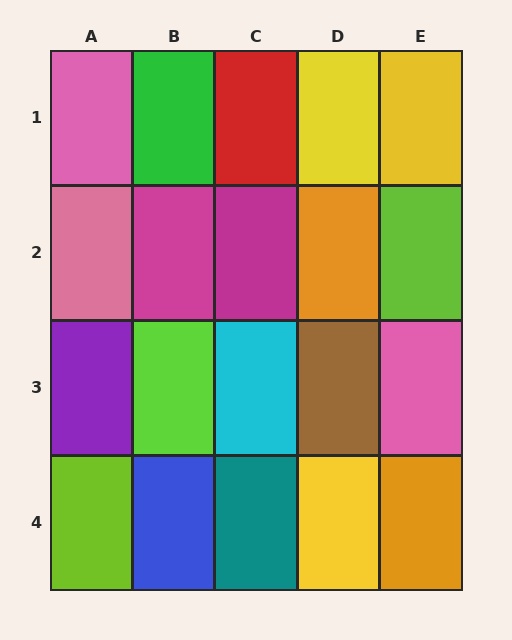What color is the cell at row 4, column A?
Lime.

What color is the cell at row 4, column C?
Teal.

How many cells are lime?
3 cells are lime.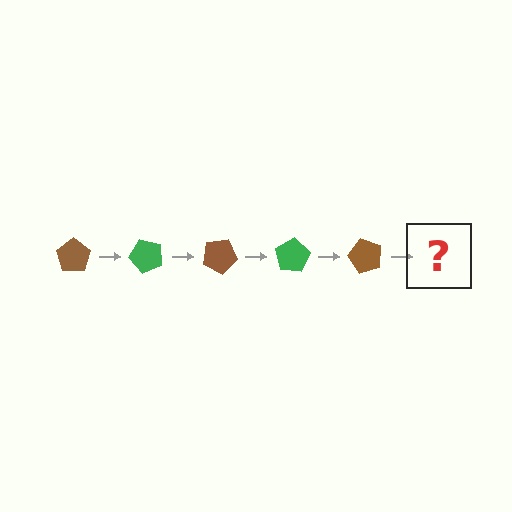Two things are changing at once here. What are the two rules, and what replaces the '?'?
The two rules are that it rotates 50 degrees each step and the color cycles through brown and green. The '?' should be a green pentagon, rotated 250 degrees from the start.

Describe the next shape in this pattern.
It should be a green pentagon, rotated 250 degrees from the start.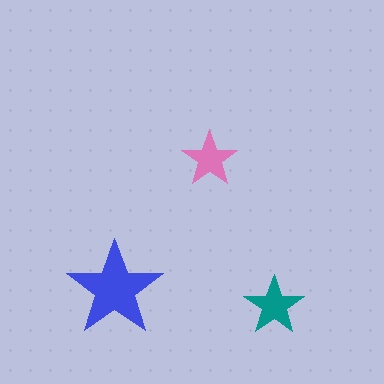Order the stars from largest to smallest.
the blue one, the teal one, the pink one.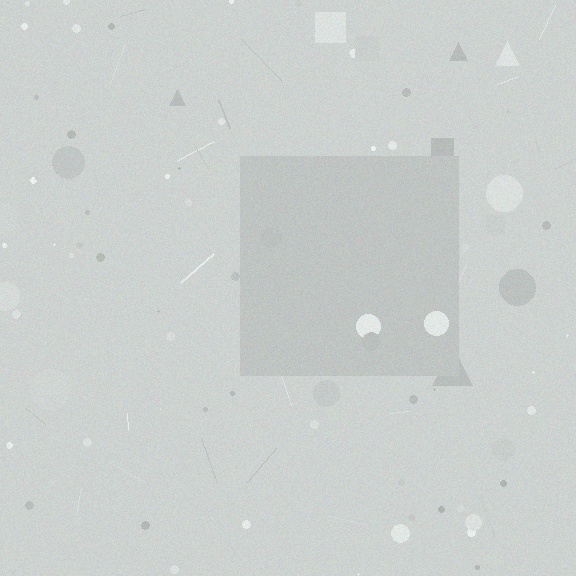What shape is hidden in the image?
A square is hidden in the image.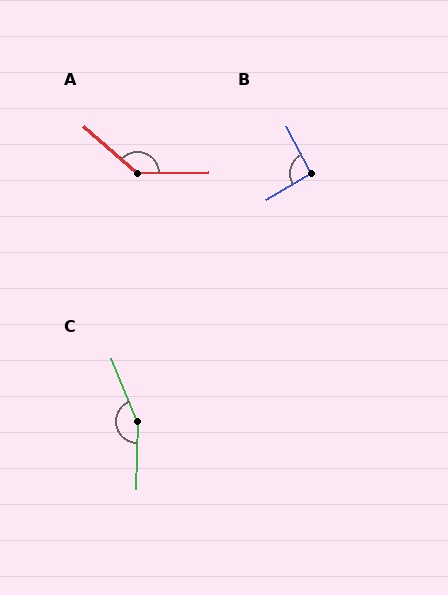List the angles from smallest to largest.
B (93°), A (138°), C (157°).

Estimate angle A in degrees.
Approximately 138 degrees.